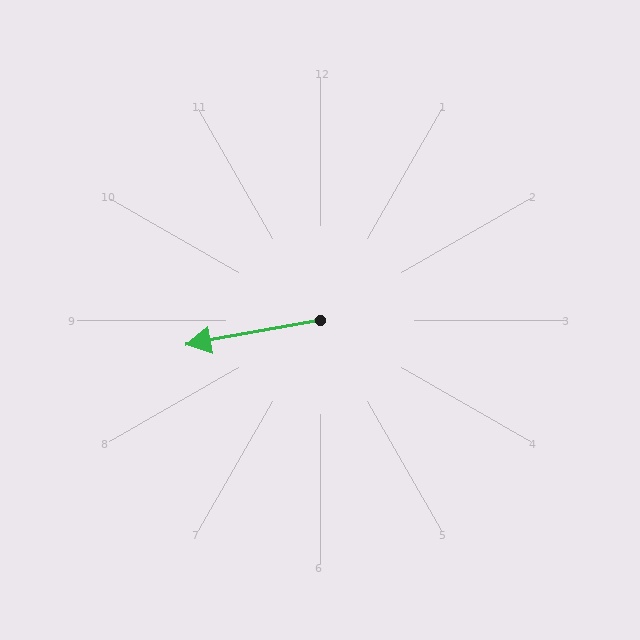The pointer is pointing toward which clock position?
Roughly 9 o'clock.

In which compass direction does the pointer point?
West.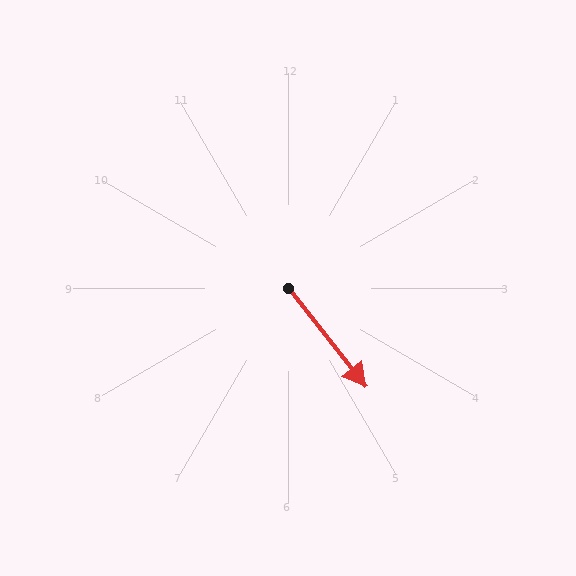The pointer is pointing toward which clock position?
Roughly 5 o'clock.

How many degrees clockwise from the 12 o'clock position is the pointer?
Approximately 142 degrees.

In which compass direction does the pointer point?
Southeast.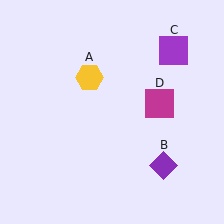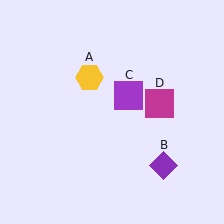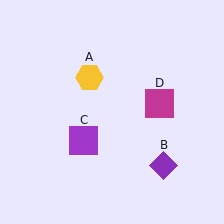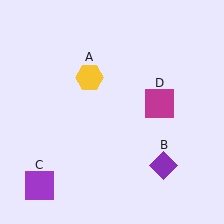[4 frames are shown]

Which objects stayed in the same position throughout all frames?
Yellow hexagon (object A) and purple diamond (object B) and magenta square (object D) remained stationary.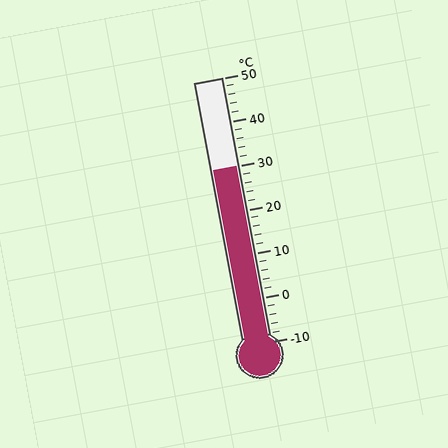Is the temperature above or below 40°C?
The temperature is below 40°C.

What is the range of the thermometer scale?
The thermometer scale ranges from -10°C to 50°C.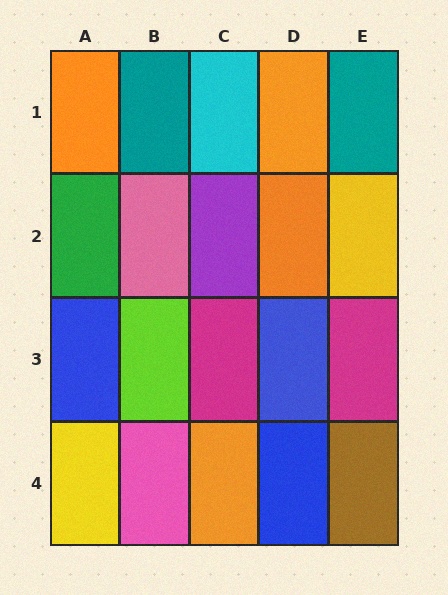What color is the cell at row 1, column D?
Orange.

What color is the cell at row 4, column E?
Brown.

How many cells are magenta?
2 cells are magenta.